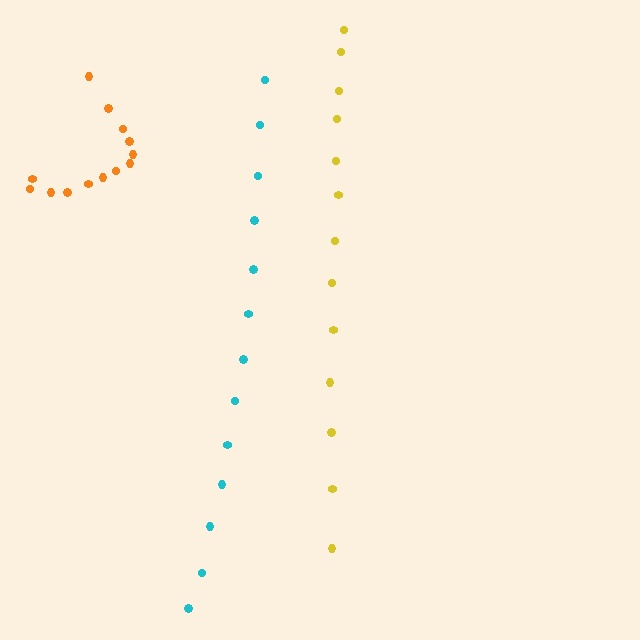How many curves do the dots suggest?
There are 3 distinct paths.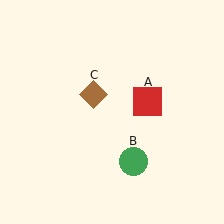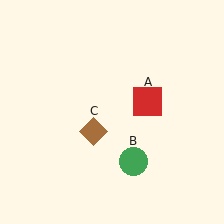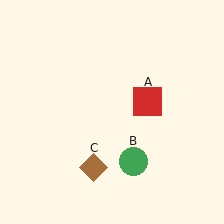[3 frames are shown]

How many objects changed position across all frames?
1 object changed position: brown diamond (object C).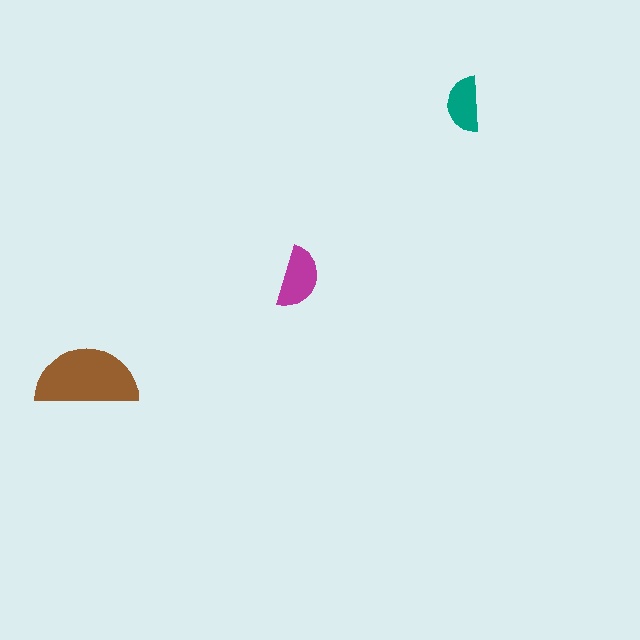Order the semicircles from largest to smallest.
the brown one, the magenta one, the teal one.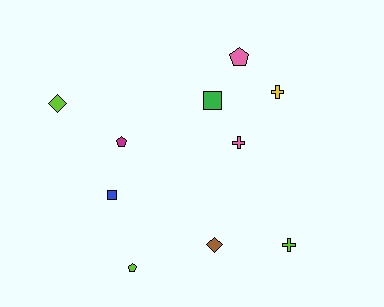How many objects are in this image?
There are 10 objects.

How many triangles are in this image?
There are no triangles.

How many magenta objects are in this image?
There is 1 magenta object.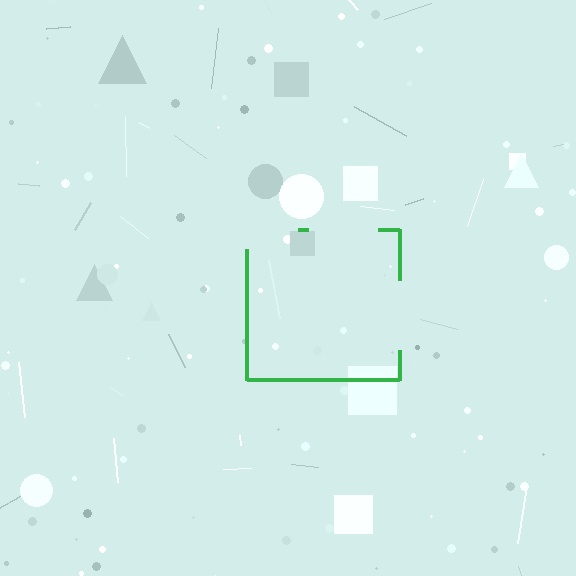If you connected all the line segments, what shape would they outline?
They would outline a square.